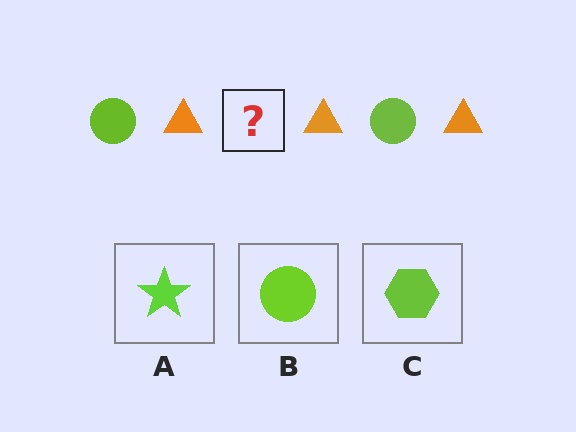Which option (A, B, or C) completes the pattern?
B.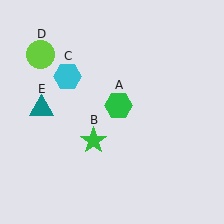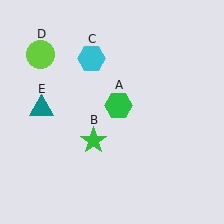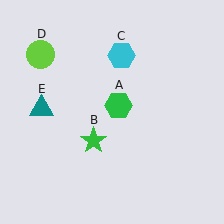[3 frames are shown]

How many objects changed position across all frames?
1 object changed position: cyan hexagon (object C).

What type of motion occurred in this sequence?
The cyan hexagon (object C) rotated clockwise around the center of the scene.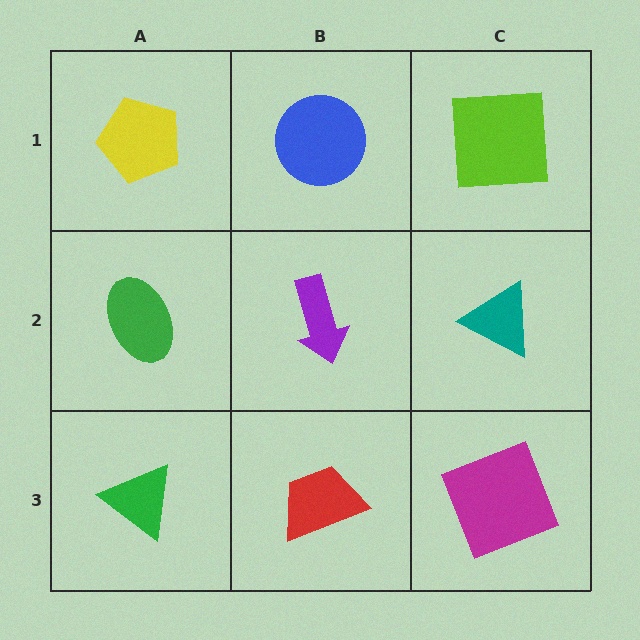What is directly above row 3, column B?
A purple arrow.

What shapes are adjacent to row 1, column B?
A purple arrow (row 2, column B), a yellow pentagon (row 1, column A), a lime square (row 1, column C).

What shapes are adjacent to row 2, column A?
A yellow pentagon (row 1, column A), a green triangle (row 3, column A), a purple arrow (row 2, column B).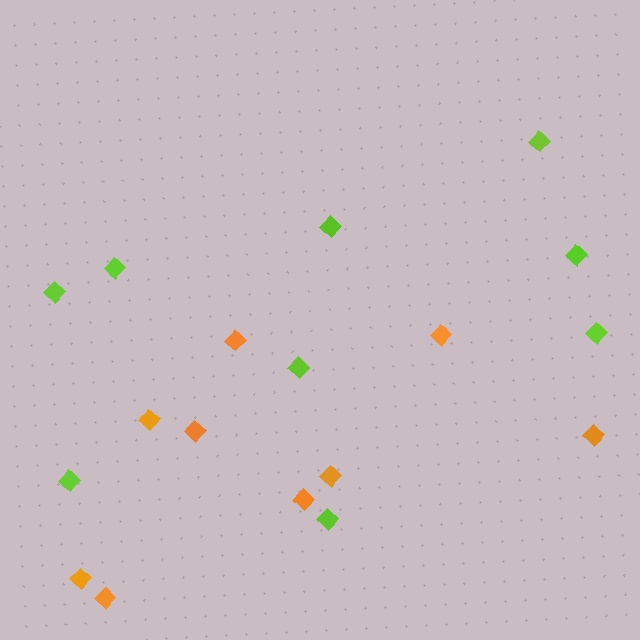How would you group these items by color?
There are 2 groups: one group of orange diamonds (9) and one group of lime diamonds (9).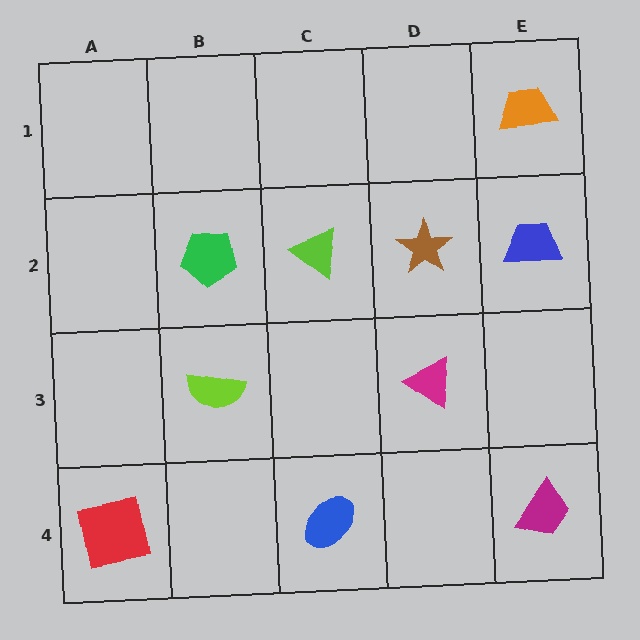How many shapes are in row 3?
2 shapes.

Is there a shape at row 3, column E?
No, that cell is empty.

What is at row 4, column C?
A blue ellipse.